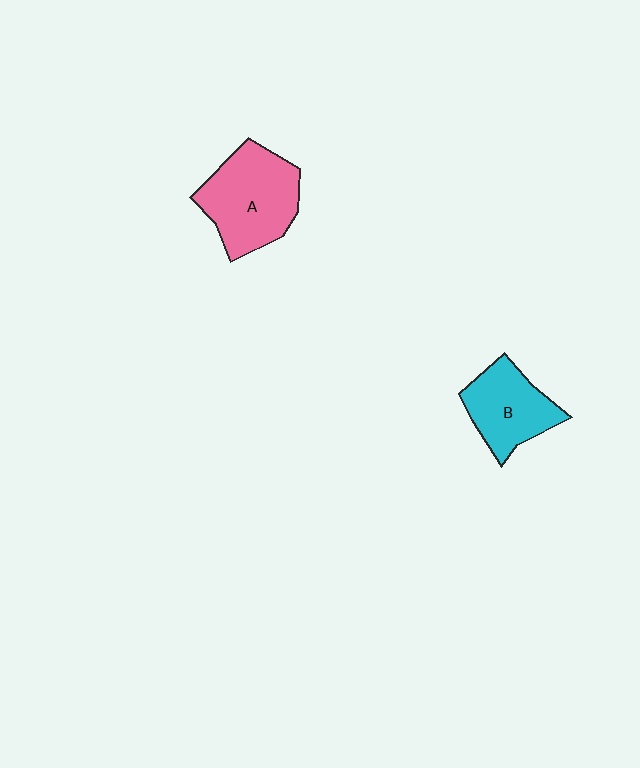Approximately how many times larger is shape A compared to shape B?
Approximately 1.3 times.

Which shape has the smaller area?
Shape B (cyan).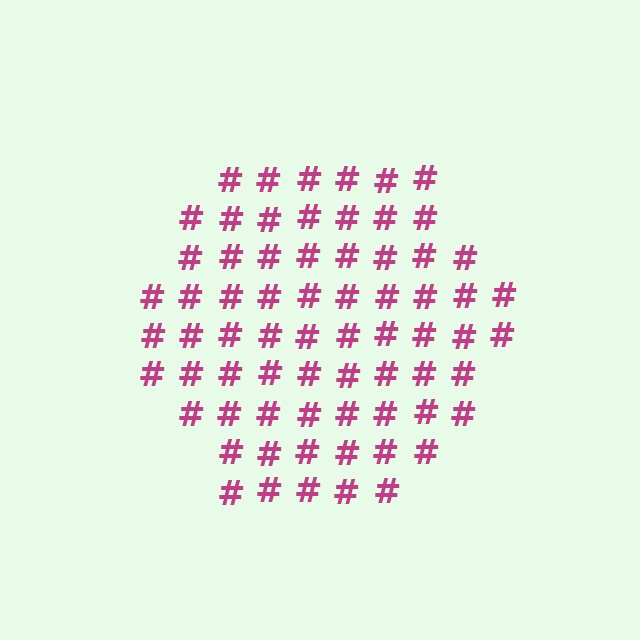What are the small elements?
The small elements are hash symbols.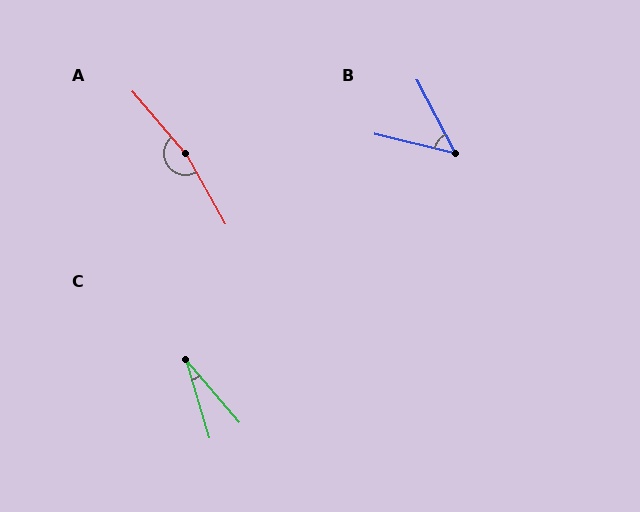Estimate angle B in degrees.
Approximately 49 degrees.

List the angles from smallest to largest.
C (24°), B (49°), A (169°).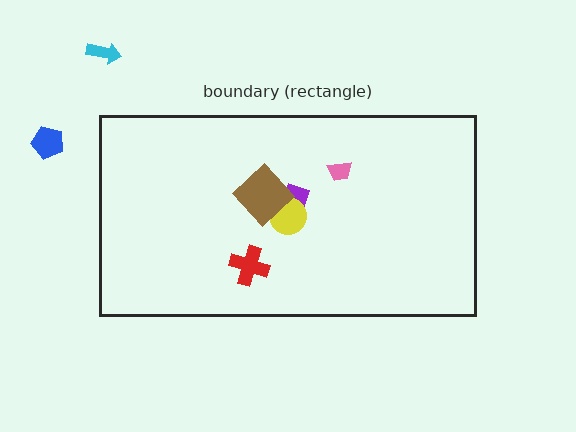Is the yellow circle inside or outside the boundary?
Inside.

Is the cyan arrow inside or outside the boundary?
Outside.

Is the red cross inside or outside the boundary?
Inside.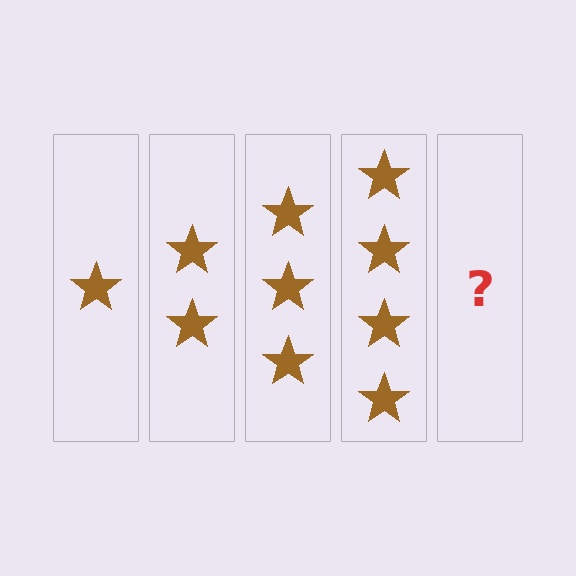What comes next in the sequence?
The next element should be 5 stars.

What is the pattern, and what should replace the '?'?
The pattern is that each step adds one more star. The '?' should be 5 stars.